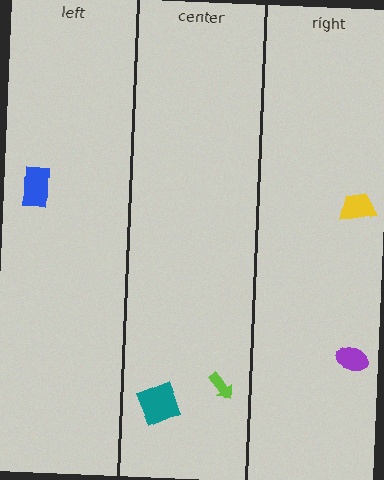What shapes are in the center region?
The lime arrow, the teal square.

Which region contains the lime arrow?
The center region.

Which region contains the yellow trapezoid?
The right region.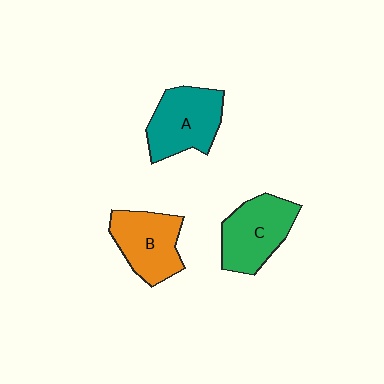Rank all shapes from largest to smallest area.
From largest to smallest: A (teal), C (green), B (orange).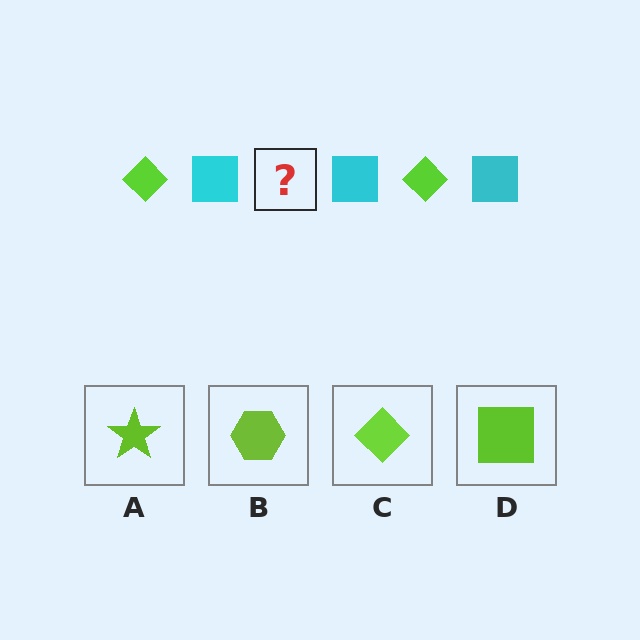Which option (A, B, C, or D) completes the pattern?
C.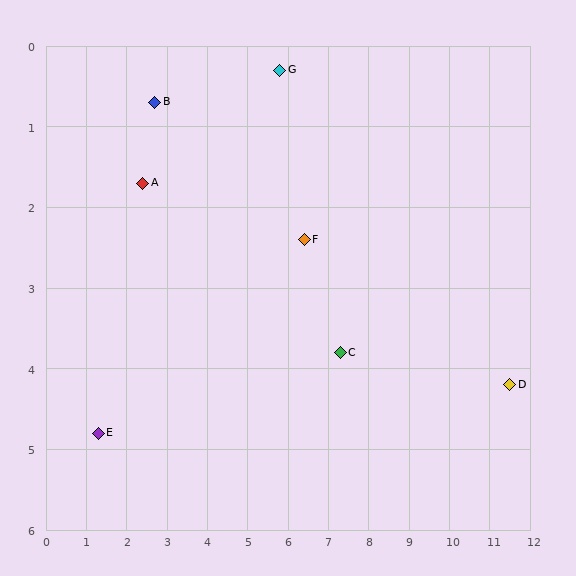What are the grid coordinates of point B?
Point B is at approximately (2.7, 0.7).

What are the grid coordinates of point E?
Point E is at approximately (1.3, 4.8).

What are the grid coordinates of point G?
Point G is at approximately (5.8, 0.3).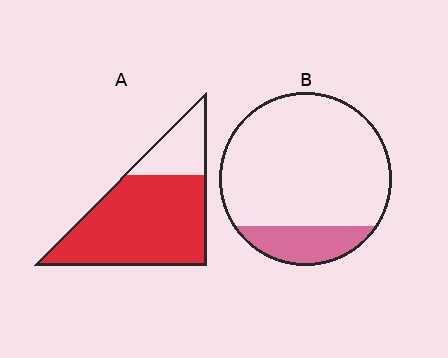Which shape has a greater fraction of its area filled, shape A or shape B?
Shape A.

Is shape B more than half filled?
No.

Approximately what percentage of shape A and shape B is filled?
A is approximately 75% and B is approximately 15%.